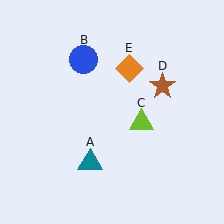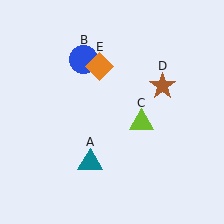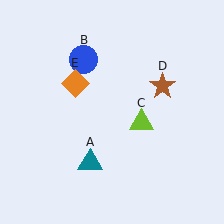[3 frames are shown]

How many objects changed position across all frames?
1 object changed position: orange diamond (object E).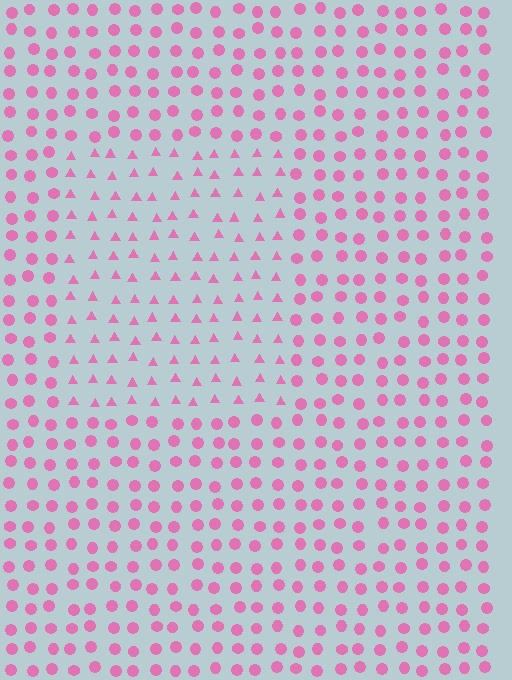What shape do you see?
I see a rectangle.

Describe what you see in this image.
The image is filled with small pink elements arranged in a uniform grid. A rectangle-shaped region contains triangles, while the surrounding area contains circles. The boundary is defined purely by the change in element shape.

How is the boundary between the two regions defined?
The boundary is defined by a change in element shape: triangles inside vs. circles outside. All elements share the same color and spacing.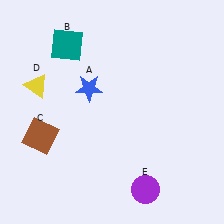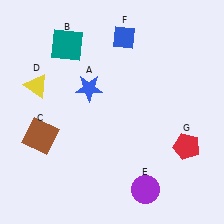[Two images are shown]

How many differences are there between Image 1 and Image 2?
There are 2 differences between the two images.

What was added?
A blue diamond (F), a red pentagon (G) were added in Image 2.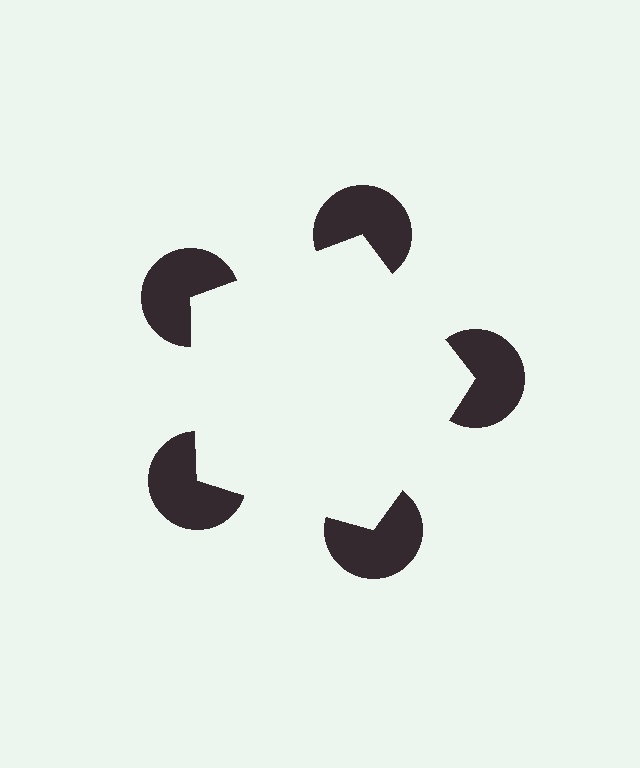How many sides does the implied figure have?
5 sides.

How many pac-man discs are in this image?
There are 5 — one at each vertex of the illusory pentagon.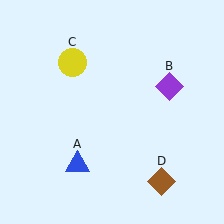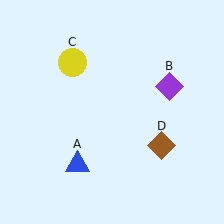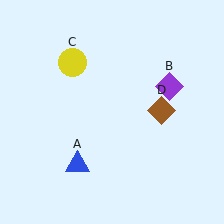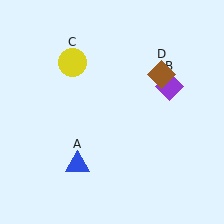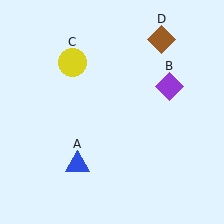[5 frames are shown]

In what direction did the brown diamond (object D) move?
The brown diamond (object D) moved up.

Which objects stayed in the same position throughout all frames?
Blue triangle (object A) and purple diamond (object B) and yellow circle (object C) remained stationary.